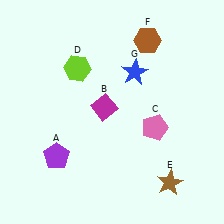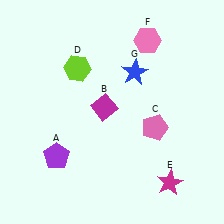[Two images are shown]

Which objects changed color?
E changed from brown to magenta. F changed from brown to pink.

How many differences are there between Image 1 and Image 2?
There are 2 differences between the two images.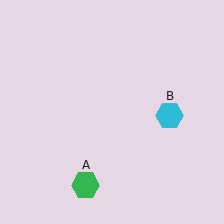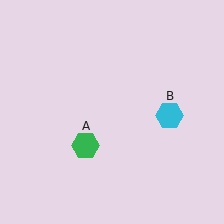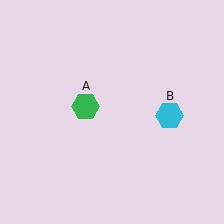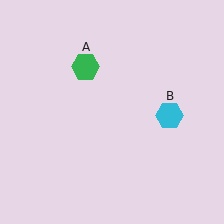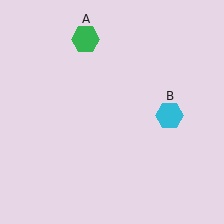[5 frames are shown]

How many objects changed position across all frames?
1 object changed position: green hexagon (object A).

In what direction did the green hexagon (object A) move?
The green hexagon (object A) moved up.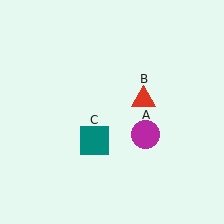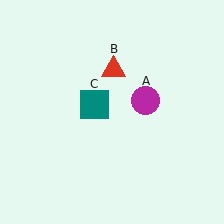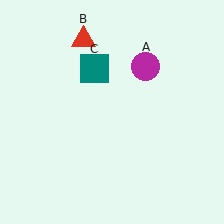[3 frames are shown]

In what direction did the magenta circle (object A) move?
The magenta circle (object A) moved up.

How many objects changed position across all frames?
3 objects changed position: magenta circle (object A), red triangle (object B), teal square (object C).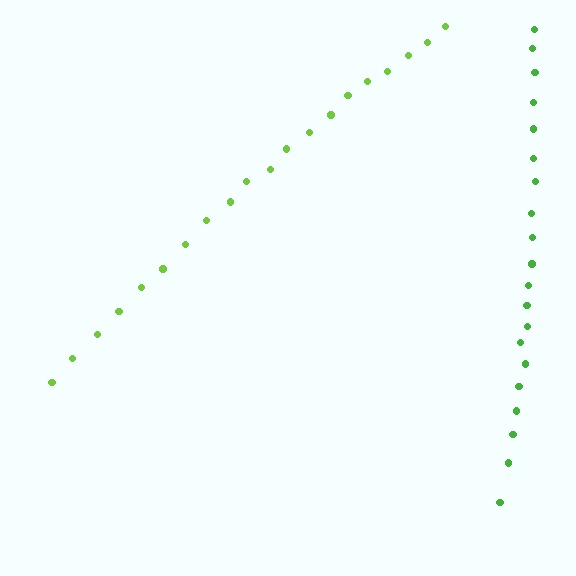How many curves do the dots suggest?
There are 2 distinct paths.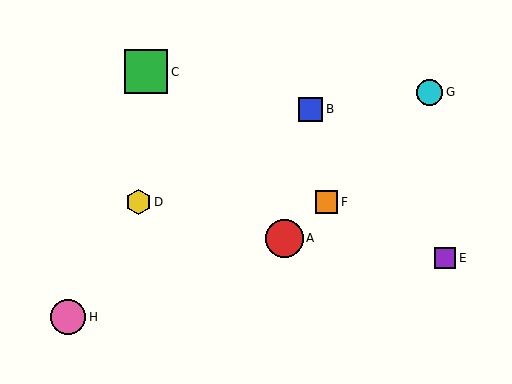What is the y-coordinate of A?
Object A is at y≈238.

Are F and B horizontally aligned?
No, F is at y≈202 and B is at y≈109.